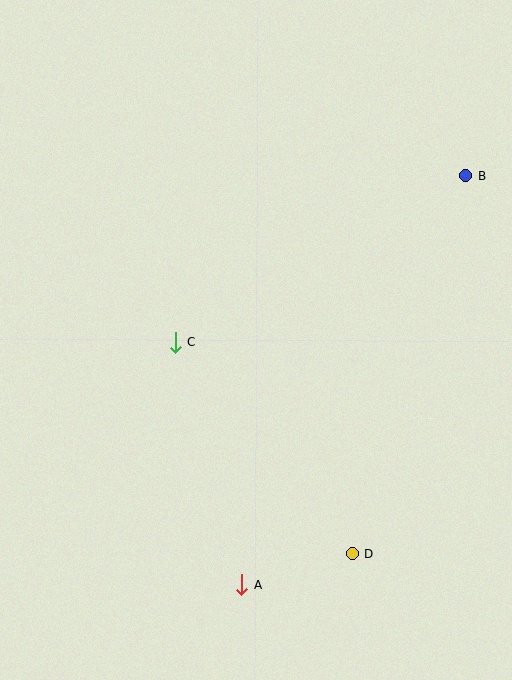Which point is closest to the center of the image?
Point C at (175, 342) is closest to the center.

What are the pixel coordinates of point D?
Point D is at (352, 553).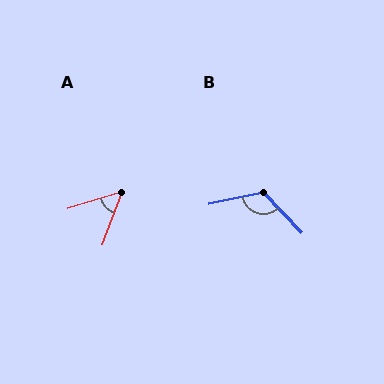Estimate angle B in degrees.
Approximately 122 degrees.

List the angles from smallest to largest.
A (53°), B (122°).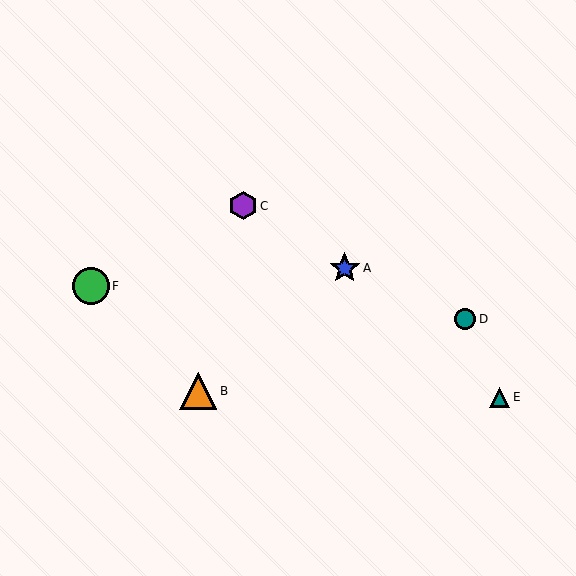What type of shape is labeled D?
Shape D is a teal circle.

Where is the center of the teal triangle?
The center of the teal triangle is at (500, 397).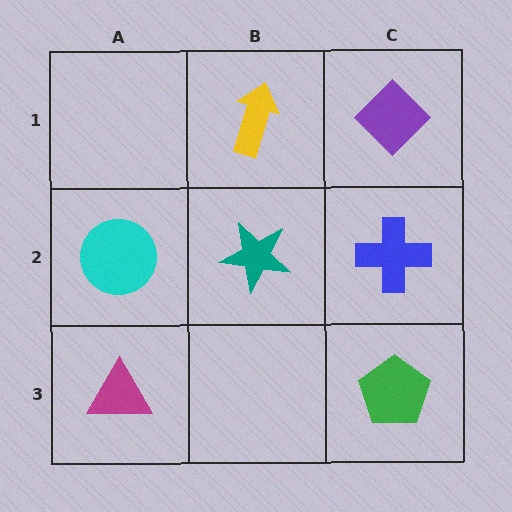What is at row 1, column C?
A purple diamond.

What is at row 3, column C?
A green pentagon.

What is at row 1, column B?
A yellow arrow.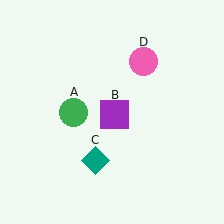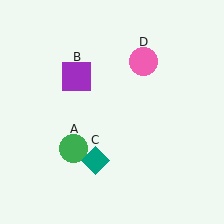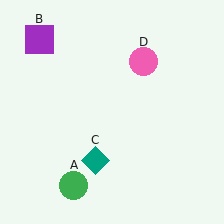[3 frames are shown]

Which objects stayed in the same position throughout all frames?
Teal diamond (object C) and pink circle (object D) remained stationary.